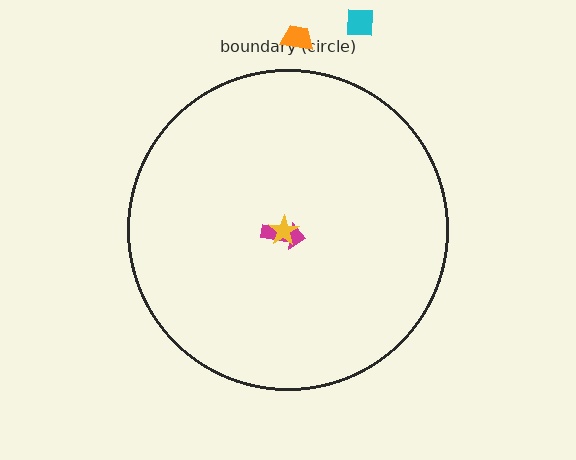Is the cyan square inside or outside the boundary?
Outside.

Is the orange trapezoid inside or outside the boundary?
Outside.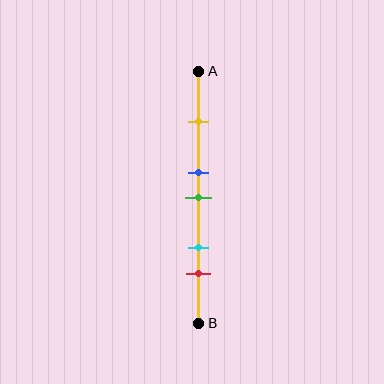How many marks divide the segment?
There are 5 marks dividing the segment.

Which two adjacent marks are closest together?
The blue and green marks are the closest adjacent pair.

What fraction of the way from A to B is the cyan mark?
The cyan mark is approximately 70% (0.7) of the way from A to B.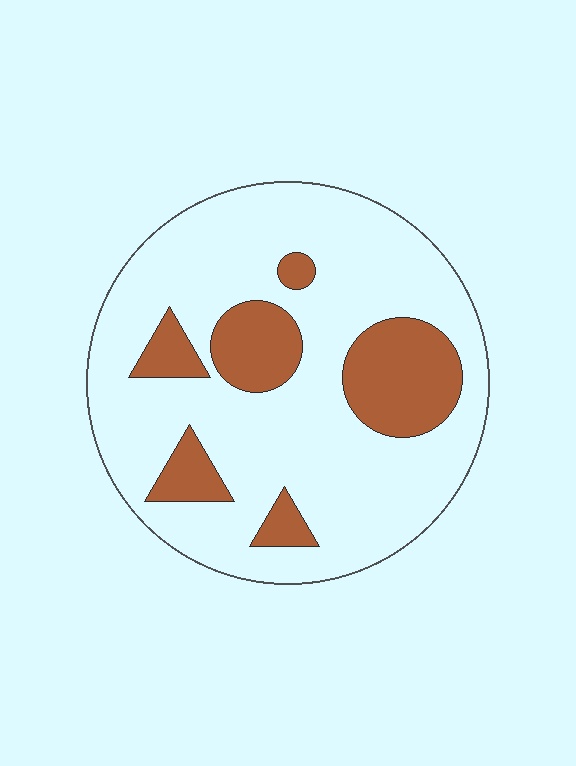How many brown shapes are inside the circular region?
6.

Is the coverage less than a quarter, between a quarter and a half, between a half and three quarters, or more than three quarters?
Less than a quarter.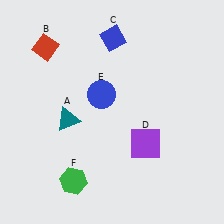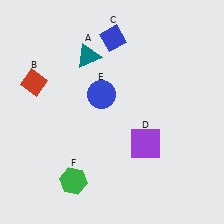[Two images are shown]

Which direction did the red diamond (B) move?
The red diamond (B) moved down.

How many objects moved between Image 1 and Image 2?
2 objects moved between the two images.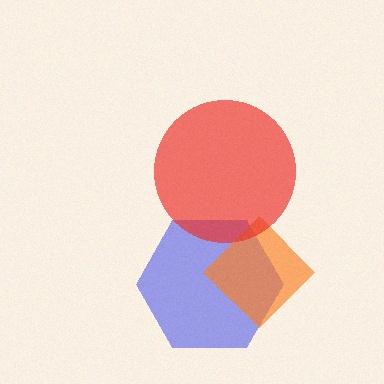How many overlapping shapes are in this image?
There are 3 overlapping shapes in the image.